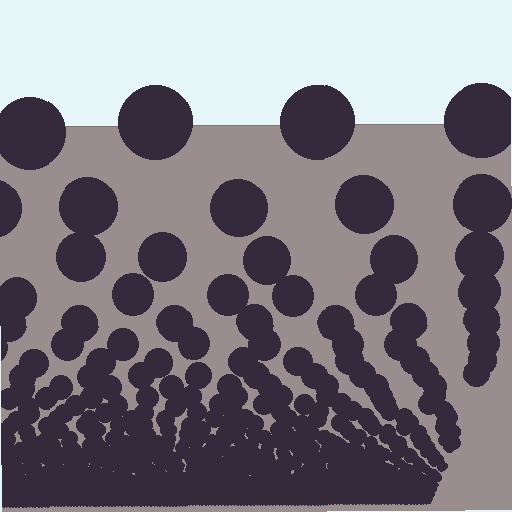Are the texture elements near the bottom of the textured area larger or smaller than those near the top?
Smaller. The gradient is inverted — elements near the bottom are smaller and denser.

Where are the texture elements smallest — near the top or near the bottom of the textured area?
Near the bottom.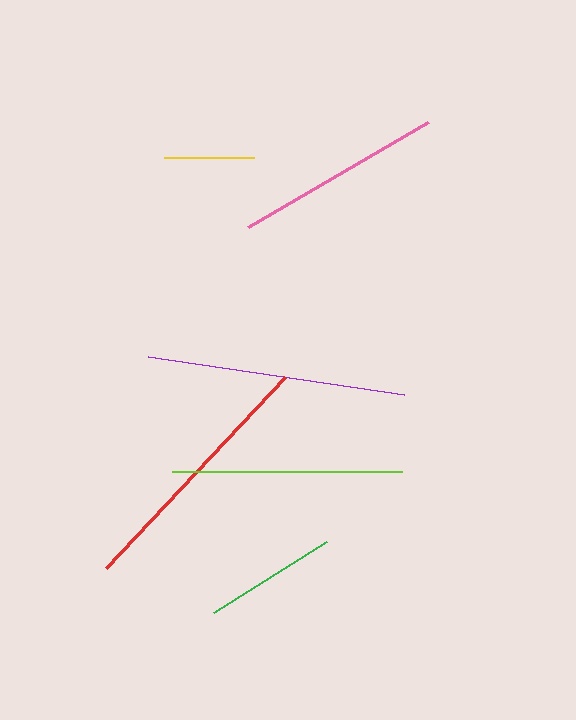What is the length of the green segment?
The green segment is approximately 133 pixels long.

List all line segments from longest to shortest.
From longest to shortest: red, purple, lime, pink, green, yellow.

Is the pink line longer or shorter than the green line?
The pink line is longer than the green line.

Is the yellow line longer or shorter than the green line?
The green line is longer than the yellow line.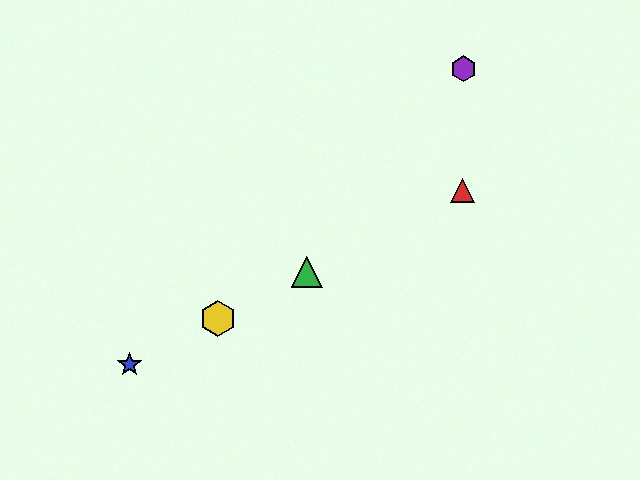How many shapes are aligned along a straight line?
4 shapes (the red triangle, the blue star, the green triangle, the yellow hexagon) are aligned along a straight line.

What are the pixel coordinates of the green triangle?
The green triangle is at (307, 272).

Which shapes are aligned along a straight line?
The red triangle, the blue star, the green triangle, the yellow hexagon are aligned along a straight line.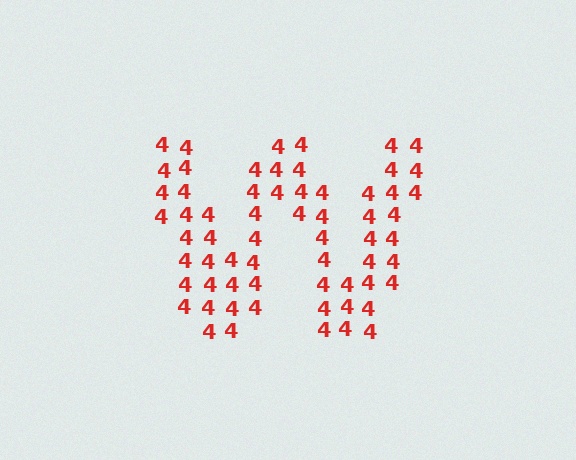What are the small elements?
The small elements are digit 4's.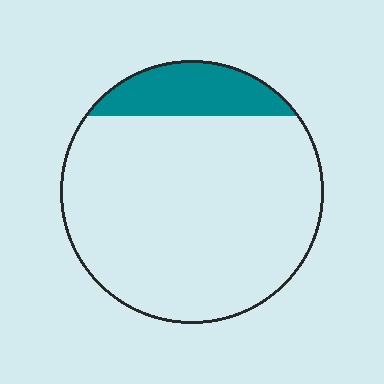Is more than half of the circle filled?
No.